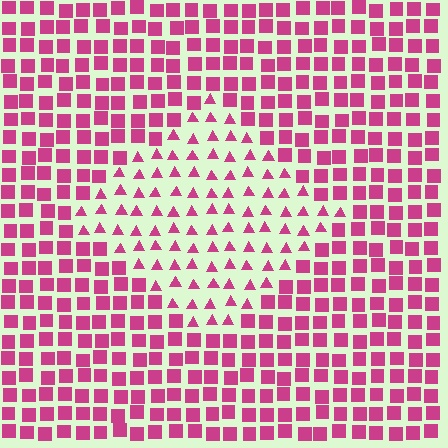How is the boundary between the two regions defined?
The boundary is defined by a change in element shape: triangles inside vs. squares outside. All elements share the same color and spacing.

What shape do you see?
I see a diamond.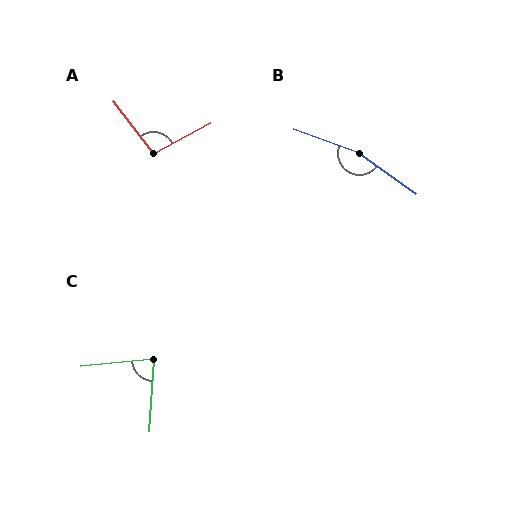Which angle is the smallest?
C, at approximately 81 degrees.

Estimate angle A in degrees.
Approximately 100 degrees.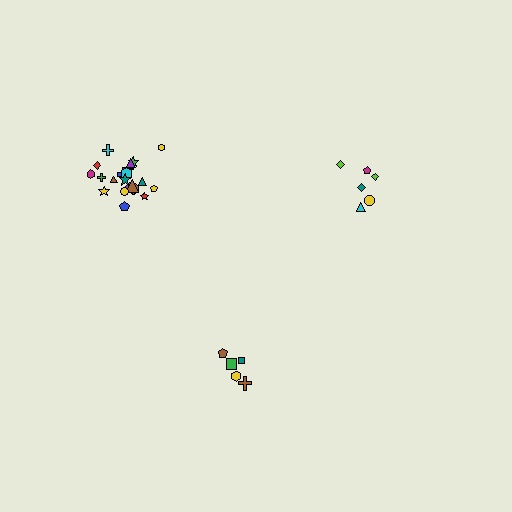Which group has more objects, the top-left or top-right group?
The top-left group.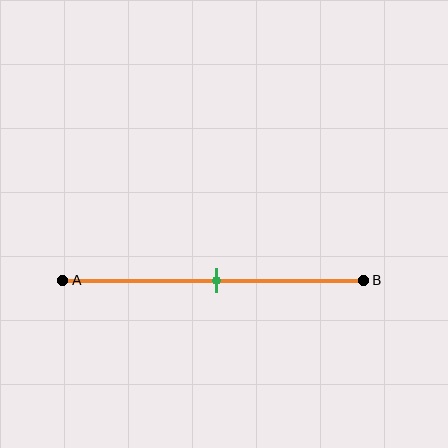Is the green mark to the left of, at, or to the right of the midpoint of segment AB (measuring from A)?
The green mark is approximately at the midpoint of segment AB.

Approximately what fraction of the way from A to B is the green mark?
The green mark is approximately 50% of the way from A to B.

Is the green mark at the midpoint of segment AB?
Yes, the mark is approximately at the midpoint.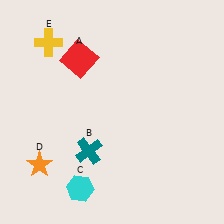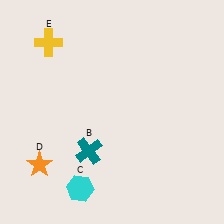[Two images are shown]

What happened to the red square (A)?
The red square (A) was removed in Image 2. It was in the top-left area of Image 1.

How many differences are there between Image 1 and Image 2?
There is 1 difference between the two images.